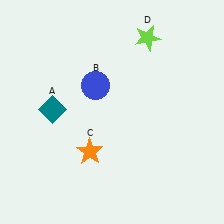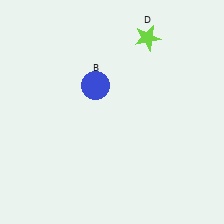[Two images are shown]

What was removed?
The orange star (C), the teal diamond (A) were removed in Image 2.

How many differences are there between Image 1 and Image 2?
There are 2 differences between the two images.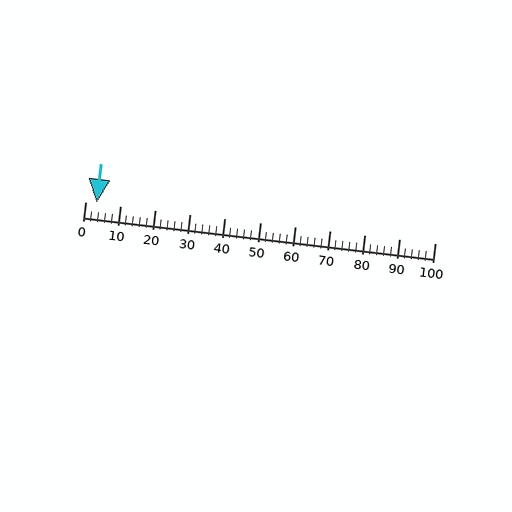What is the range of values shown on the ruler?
The ruler shows values from 0 to 100.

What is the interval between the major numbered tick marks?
The major tick marks are spaced 10 units apart.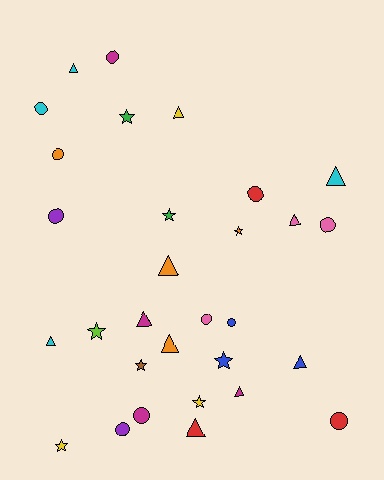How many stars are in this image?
There are 8 stars.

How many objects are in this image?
There are 30 objects.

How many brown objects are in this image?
There is 1 brown object.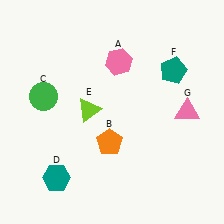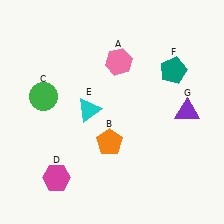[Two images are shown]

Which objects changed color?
D changed from teal to magenta. E changed from lime to cyan. G changed from pink to purple.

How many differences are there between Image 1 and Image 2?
There are 3 differences between the two images.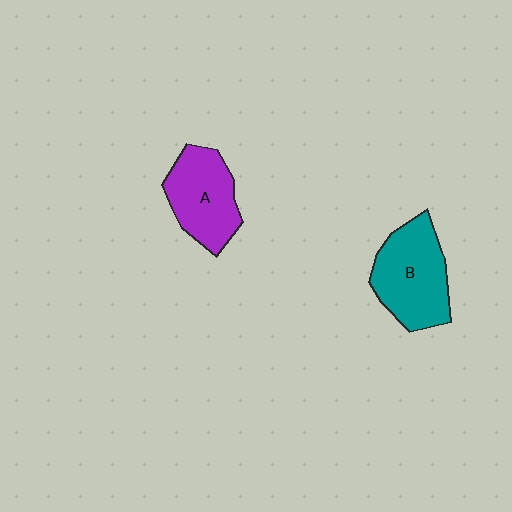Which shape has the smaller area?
Shape A (purple).